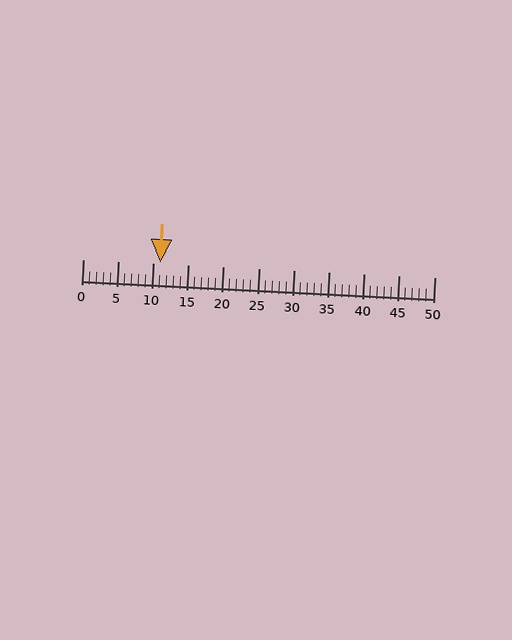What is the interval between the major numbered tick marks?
The major tick marks are spaced 5 units apart.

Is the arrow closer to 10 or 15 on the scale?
The arrow is closer to 10.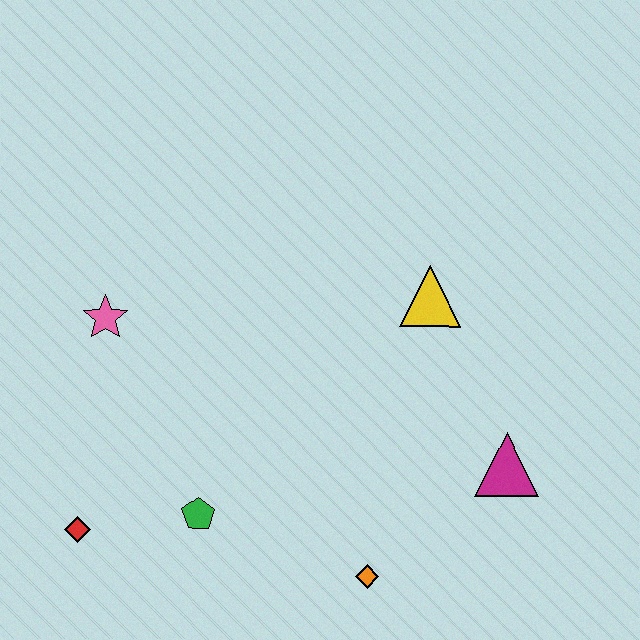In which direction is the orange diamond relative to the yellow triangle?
The orange diamond is below the yellow triangle.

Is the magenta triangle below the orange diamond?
No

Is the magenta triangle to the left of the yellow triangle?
No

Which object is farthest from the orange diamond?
The pink star is farthest from the orange diamond.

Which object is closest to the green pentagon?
The red diamond is closest to the green pentagon.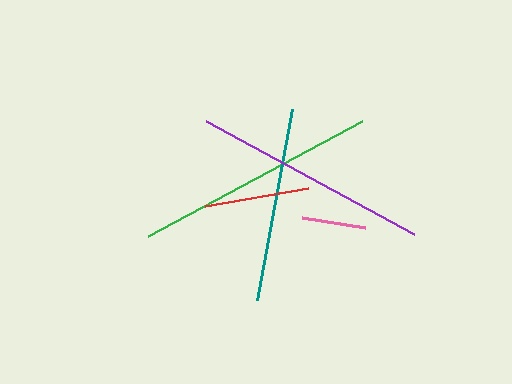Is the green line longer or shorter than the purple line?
The green line is longer than the purple line.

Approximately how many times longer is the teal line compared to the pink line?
The teal line is approximately 3.0 times the length of the pink line.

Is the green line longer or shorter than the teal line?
The green line is longer than the teal line.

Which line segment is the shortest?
The pink line is the shortest at approximately 64 pixels.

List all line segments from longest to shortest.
From longest to shortest: green, purple, teal, red, pink.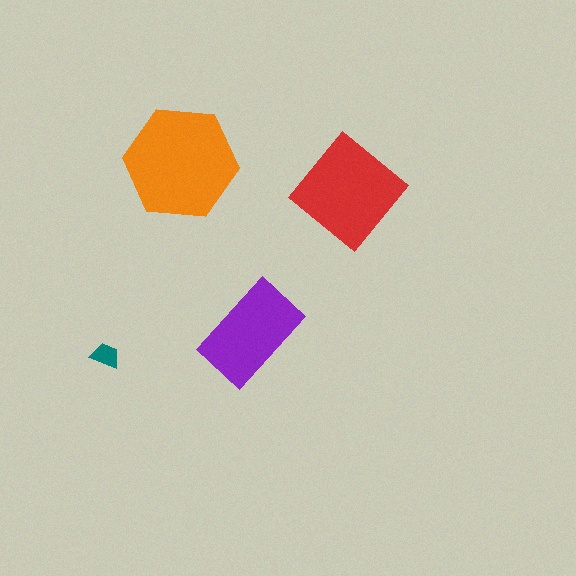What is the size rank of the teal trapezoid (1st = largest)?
4th.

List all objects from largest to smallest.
The orange hexagon, the red diamond, the purple rectangle, the teal trapezoid.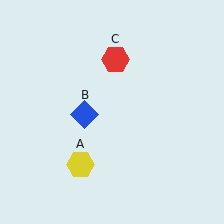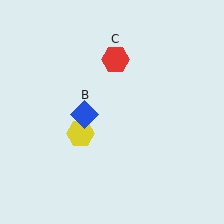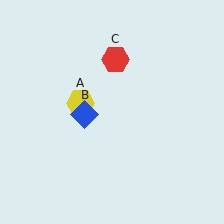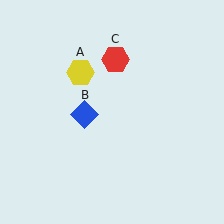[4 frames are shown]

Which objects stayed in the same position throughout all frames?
Blue diamond (object B) and red hexagon (object C) remained stationary.